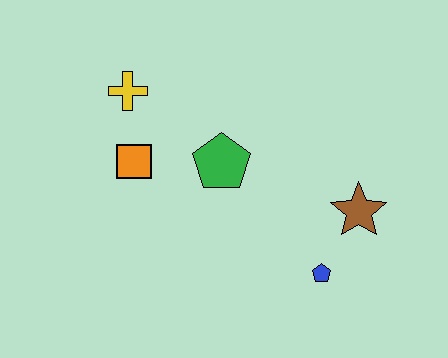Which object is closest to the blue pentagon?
The brown star is closest to the blue pentagon.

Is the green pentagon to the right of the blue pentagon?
No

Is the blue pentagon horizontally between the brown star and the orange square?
Yes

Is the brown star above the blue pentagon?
Yes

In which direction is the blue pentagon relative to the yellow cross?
The blue pentagon is to the right of the yellow cross.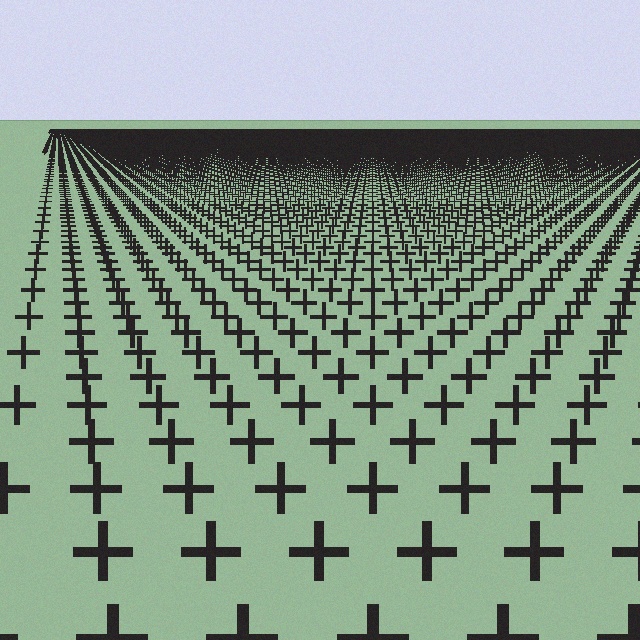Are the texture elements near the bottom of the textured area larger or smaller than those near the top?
Larger. Near the bottom, elements are closer to the viewer and appear at a bigger on-screen size.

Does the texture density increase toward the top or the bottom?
Density increases toward the top.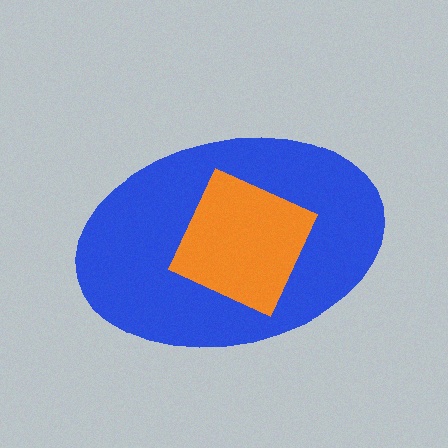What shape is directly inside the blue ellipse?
The orange diamond.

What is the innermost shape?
The orange diamond.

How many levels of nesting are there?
2.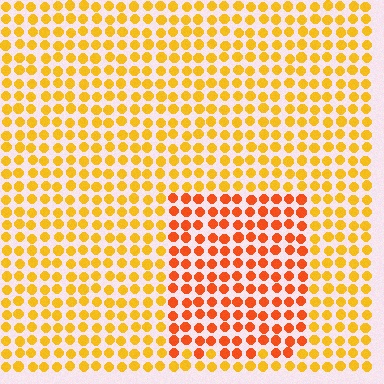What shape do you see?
I see a rectangle.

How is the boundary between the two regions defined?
The boundary is defined purely by a slight shift in hue (about 31 degrees). Spacing, size, and orientation are identical on both sides.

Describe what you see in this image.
The image is filled with small yellow elements in a uniform arrangement. A rectangle-shaped region is visible where the elements are tinted to a slightly different hue, forming a subtle color boundary.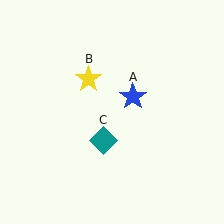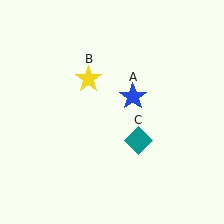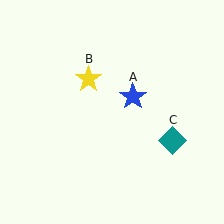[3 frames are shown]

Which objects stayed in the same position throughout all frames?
Blue star (object A) and yellow star (object B) remained stationary.